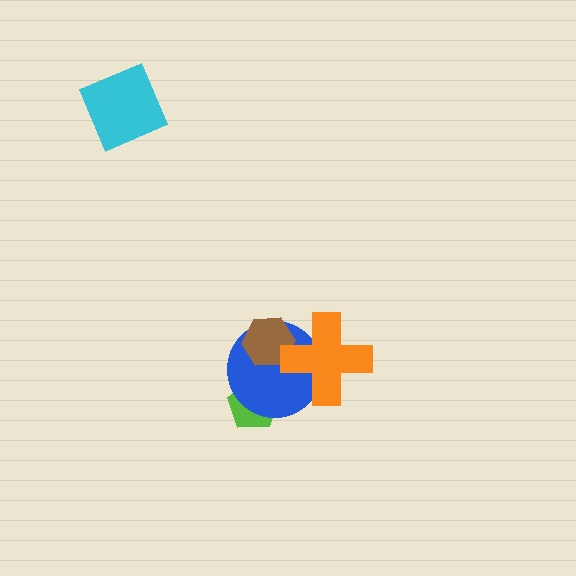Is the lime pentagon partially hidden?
Yes, it is partially covered by another shape.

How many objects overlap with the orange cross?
2 objects overlap with the orange cross.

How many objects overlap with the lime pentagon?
1 object overlaps with the lime pentagon.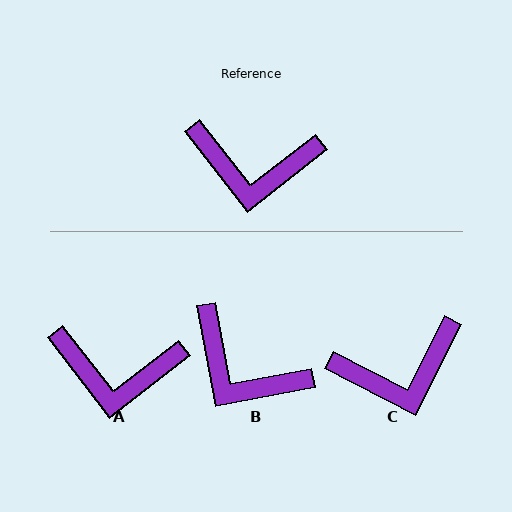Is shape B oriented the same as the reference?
No, it is off by about 27 degrees.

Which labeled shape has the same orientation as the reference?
A.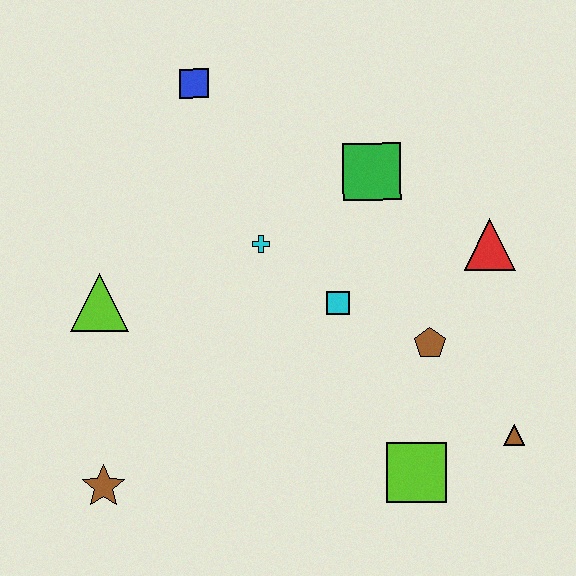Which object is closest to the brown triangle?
The lime square is closest to the brown triangle.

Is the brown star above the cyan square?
No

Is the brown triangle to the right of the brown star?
Yes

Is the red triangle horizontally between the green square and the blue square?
No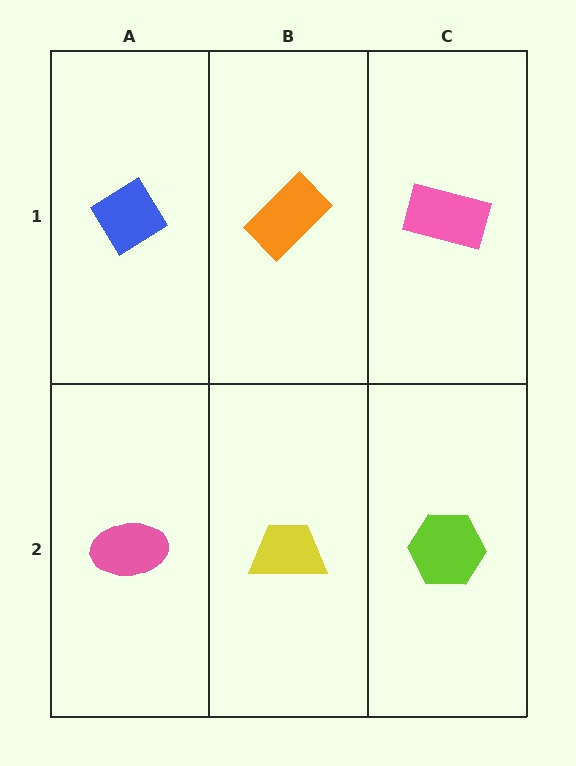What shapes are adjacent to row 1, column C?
A lime hexagon (row 2, column C), an orange rectangle (row 1, column B).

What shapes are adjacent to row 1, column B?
A yellow trapezoid (row 2, column B), a blue diamond (row 1, column A), a pink rectangle (row 1, column C).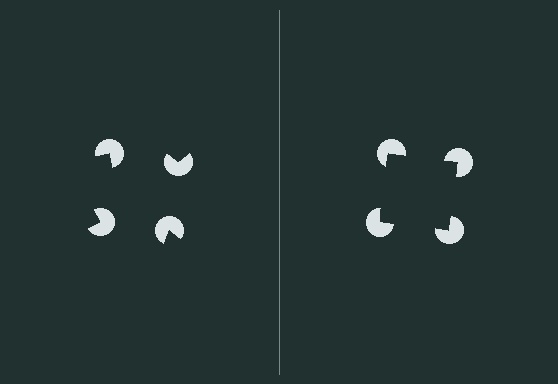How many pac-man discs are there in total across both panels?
8 — 4 on each side.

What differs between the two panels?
The pac-man discs are positioned identically on both sides; only the wedge orientations differ. On the right they align to a square; on the left they are misaligned.